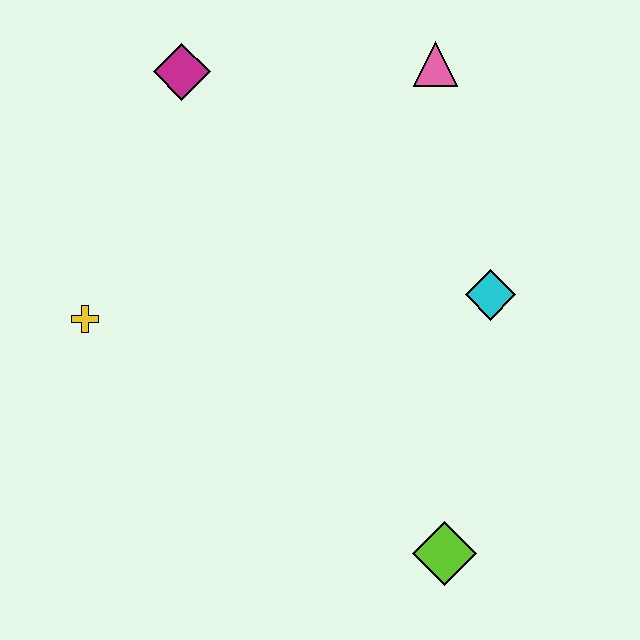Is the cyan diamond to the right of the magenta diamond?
Yes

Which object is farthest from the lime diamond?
The magenta diamond is farthest from the lime diamond.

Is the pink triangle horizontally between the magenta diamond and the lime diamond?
Yes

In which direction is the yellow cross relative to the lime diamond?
The yellow cross is to the left of the lime diamond.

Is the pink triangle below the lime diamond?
No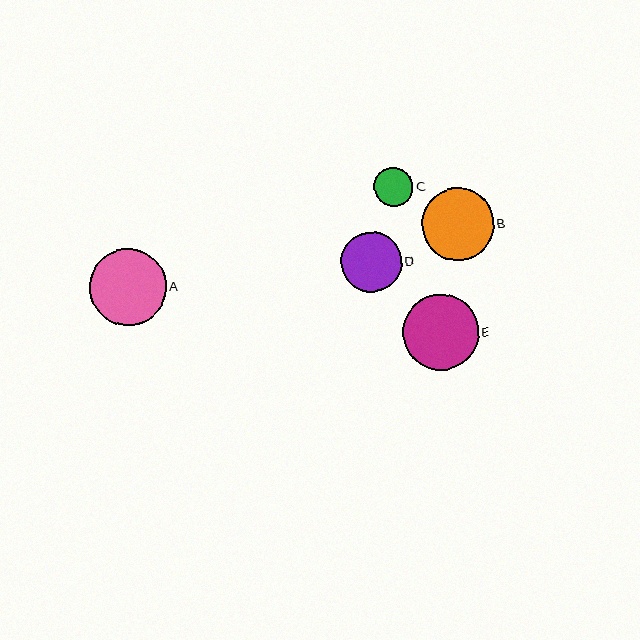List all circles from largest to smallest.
From largest to smallest: A, E, B, D, C.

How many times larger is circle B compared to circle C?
Circle B is approximately 1.8 times the size of circle C.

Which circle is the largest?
Circle A is the largest with a size of approximately 77 pixels.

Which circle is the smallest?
Circle C is the smallest with a size of approximately 39 pixels.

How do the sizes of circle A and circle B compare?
Circle A and circle B are approximately the same size.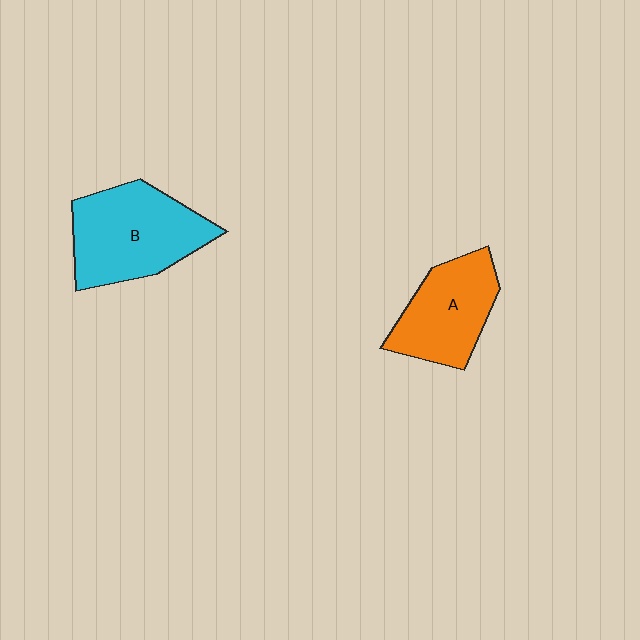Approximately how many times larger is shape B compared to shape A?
Approximately 1.3 times.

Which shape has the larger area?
Shape B (cyan).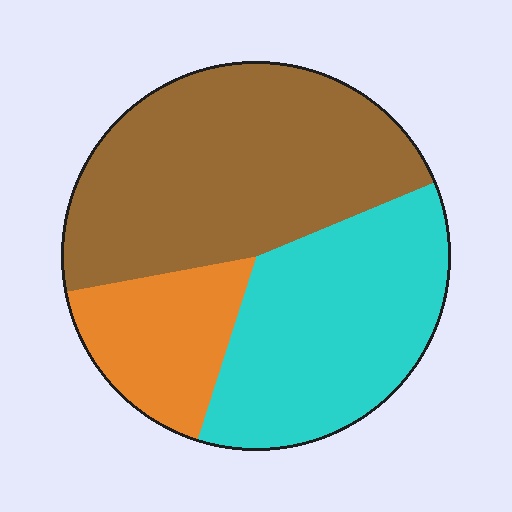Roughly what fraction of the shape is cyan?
Cyan takes up between a third and a half of the shape.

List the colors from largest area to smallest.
From largest to smallest: brown, cyan, orange.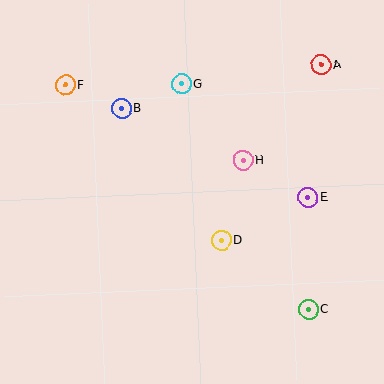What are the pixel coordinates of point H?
Point H is at (243, 161).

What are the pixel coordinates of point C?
Point C is at (309, 310).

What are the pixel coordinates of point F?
Point F is at (65, 85).